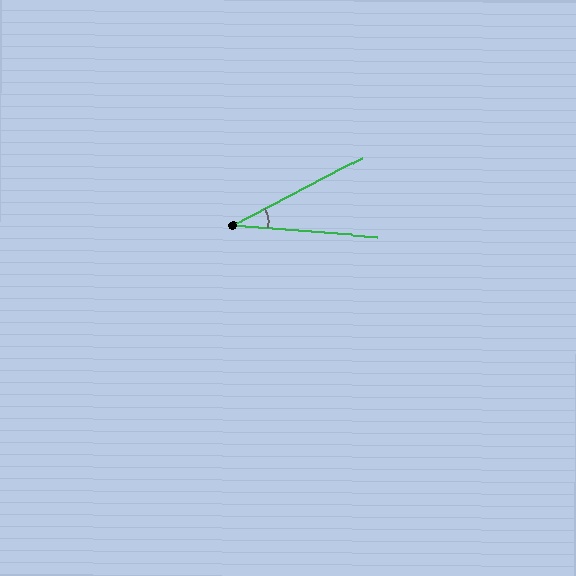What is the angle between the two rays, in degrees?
Approximately 32 degrees.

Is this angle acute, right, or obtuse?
It is acute.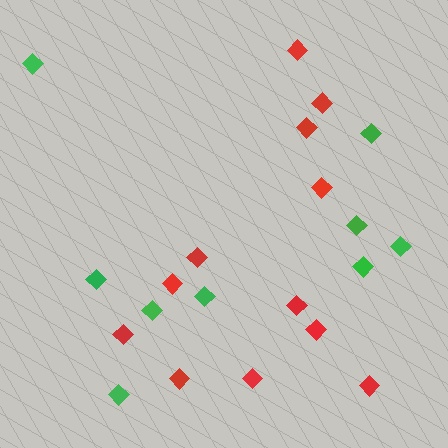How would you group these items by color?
There are 2 groups: one group of red diamonds (12) and one group of green diamonds (9).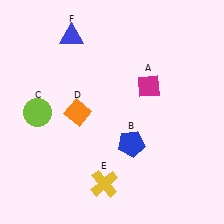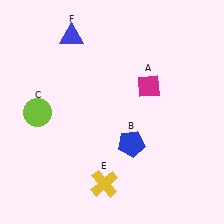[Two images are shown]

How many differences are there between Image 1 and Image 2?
There is 1 difference between the two images.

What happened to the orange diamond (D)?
The orange diamond (D) was removed in Image 2. It was in the bottom-left area of Image 1.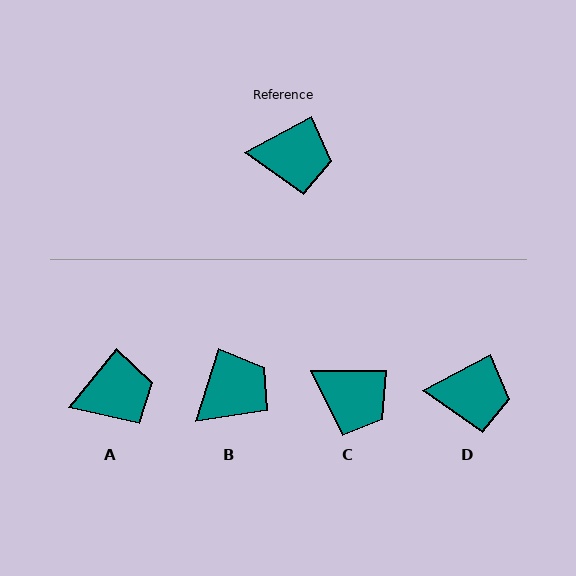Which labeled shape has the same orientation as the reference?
D.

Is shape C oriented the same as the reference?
No, it is off by about 29 degrees.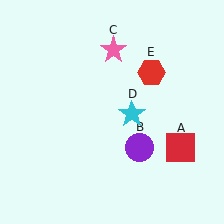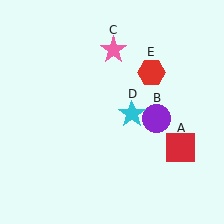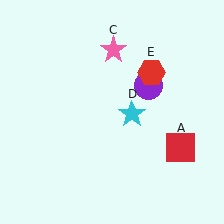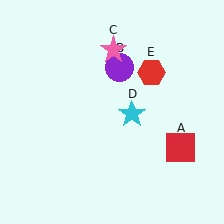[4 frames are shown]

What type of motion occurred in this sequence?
The purple circle (object B) rotated counterclockwise around the center of the scene.